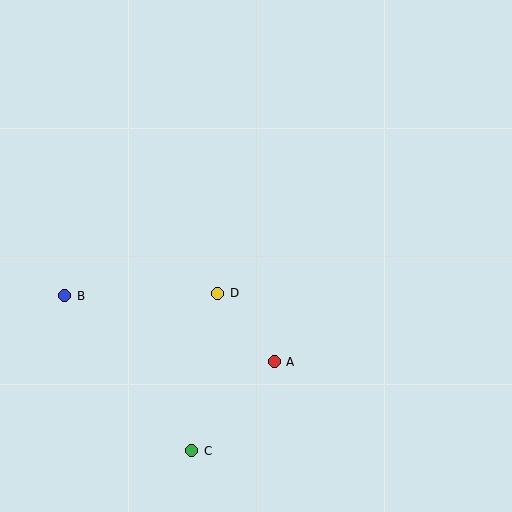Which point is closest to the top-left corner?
Point B is closest to the top-left corner.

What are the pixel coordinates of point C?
Point C is at (192, 451).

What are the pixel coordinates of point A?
Point A is at (274, 362).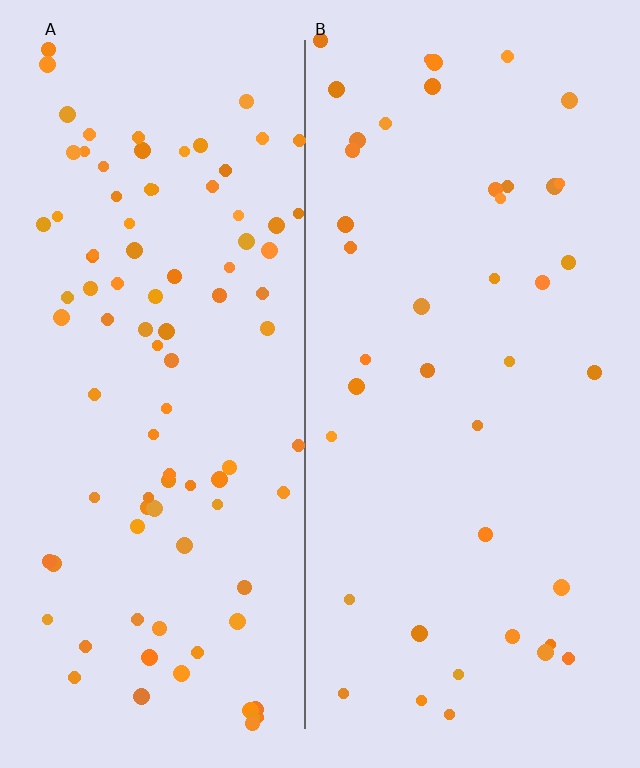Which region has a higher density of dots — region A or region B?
A (the left).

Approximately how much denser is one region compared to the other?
Approximately 2.2× — region A over region B.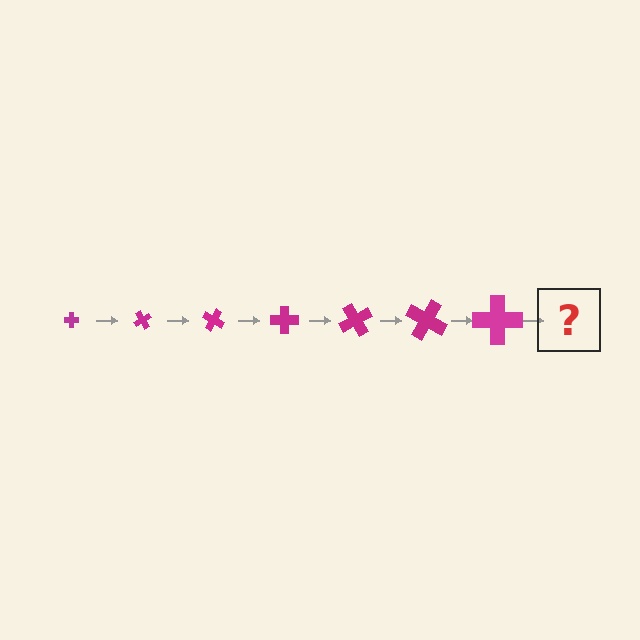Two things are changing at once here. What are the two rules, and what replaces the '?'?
The two rules are that the cross grows larger each step and it rotates 60 degrees each step. The '?' should be a cross, larger than the previous one and rotated 420 degrees from the start.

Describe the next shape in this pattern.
It should be a cross, larger than the previous one and rotated 420 degrees from the start.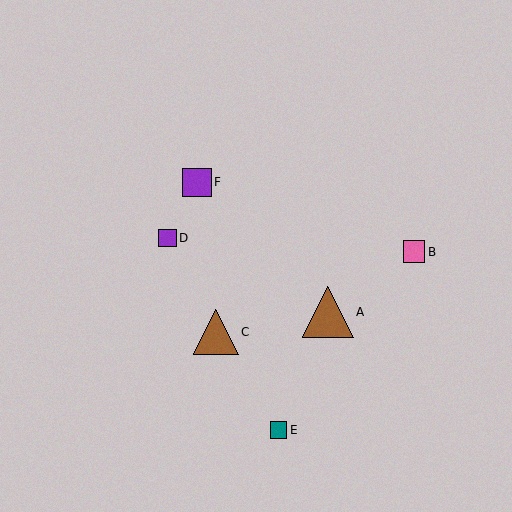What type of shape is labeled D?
Shape D is a purple square.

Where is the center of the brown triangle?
The center of the brown triangle is at (328, 312).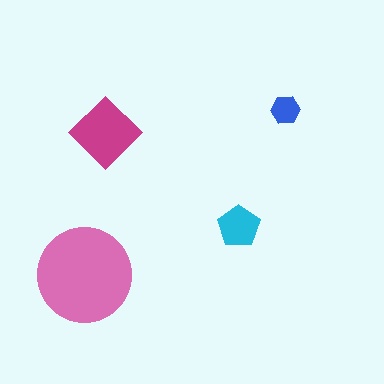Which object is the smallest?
The blue hexagon.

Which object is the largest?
The pink circle.